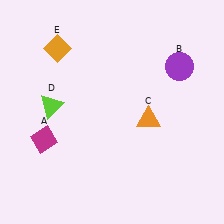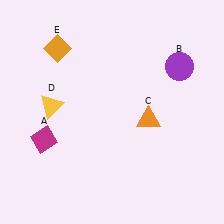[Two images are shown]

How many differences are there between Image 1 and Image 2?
There is 1 difference between the two images.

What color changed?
The triangle (D) changed from lime in Image 1 to yellow in Image 2.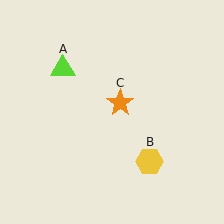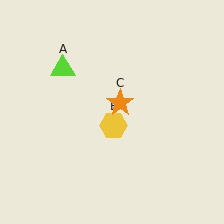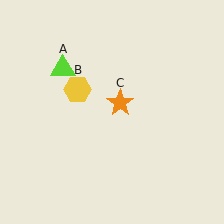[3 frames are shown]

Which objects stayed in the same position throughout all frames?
Lime triangle (object A) and orange star (object C) remained stationary.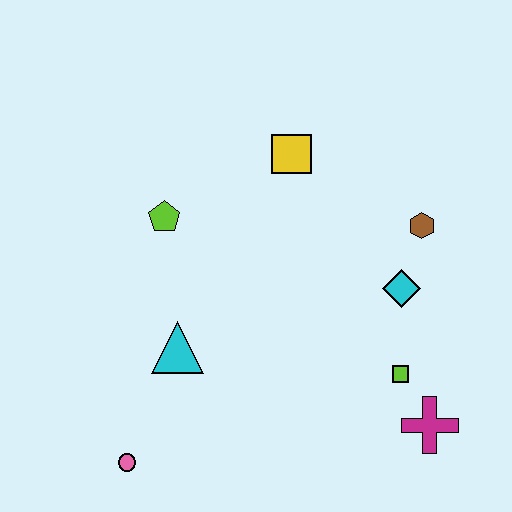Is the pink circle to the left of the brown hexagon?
Yes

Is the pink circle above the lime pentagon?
No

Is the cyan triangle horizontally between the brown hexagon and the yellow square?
No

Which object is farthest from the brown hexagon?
The pink circle is farthest from the brown hexagon.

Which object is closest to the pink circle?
The cyan triangle is closest to the pink circle.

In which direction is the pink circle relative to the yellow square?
The pink circle is below the yellow square.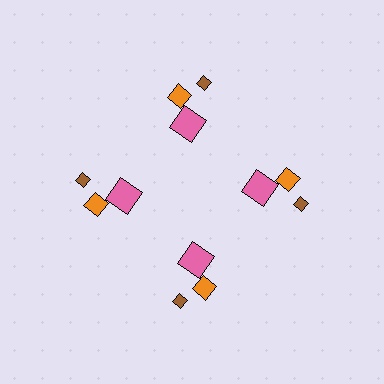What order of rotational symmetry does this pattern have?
This pattern has 4-fold rotational symmetry.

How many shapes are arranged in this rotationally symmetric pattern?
There are 12 shapes, arranged in 4 groups of 3.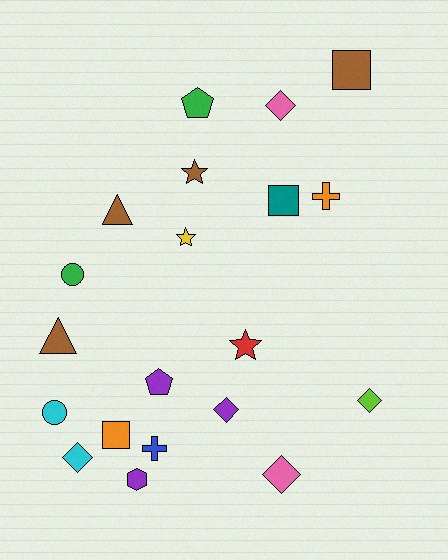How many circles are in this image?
There are 2 circles.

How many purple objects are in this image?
There are 3 purple objects.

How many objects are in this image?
There are 20 objects.